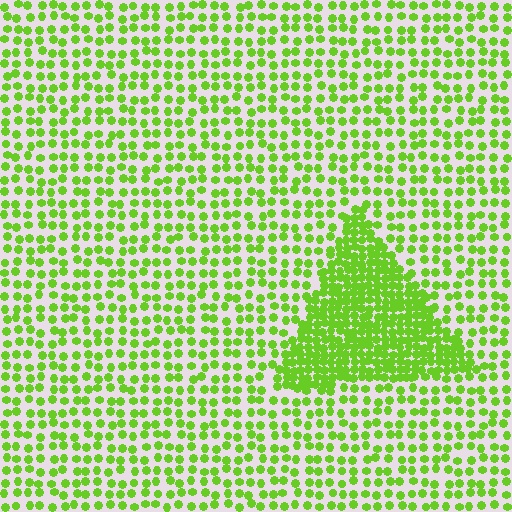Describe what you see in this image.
The image contains small lime elements arranged at two different densities. A triangle-shaped region is visible where the elements are more densely packed than the surrounding area.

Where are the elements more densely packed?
The elements are more densely packed inside the triangle boundary.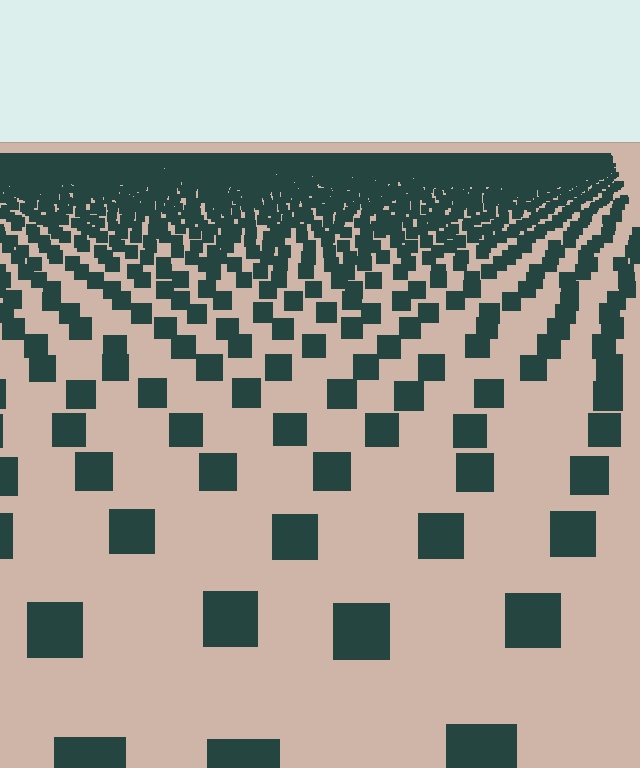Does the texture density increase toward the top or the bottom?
Density increases toward the top.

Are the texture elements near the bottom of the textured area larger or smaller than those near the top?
Larger. Near the bottom, elements are closer to the viewer and appear at a bigger on-screen size.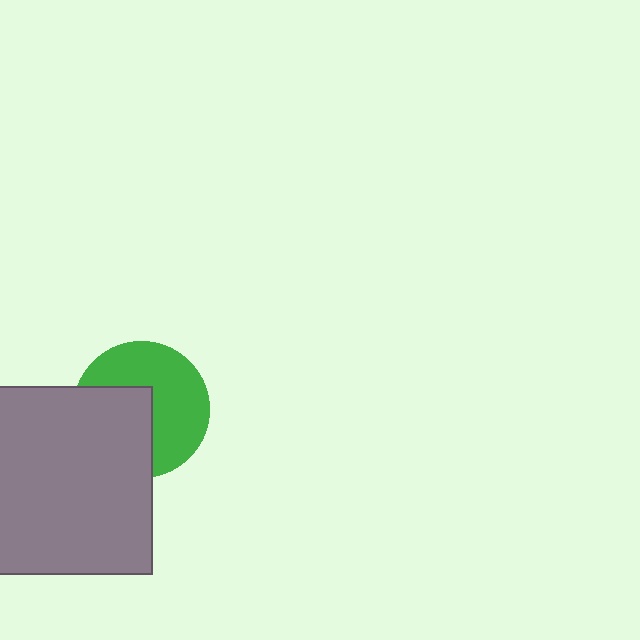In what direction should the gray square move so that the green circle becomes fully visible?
The gray square should move toward the lower-left. That is the shortest direction to clear the overlap and leave the green circle fully visible.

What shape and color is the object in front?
The object in front is a gray square.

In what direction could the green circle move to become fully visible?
The green circle could move toward the upper-right. That would shift it out from behind the gray square entirely.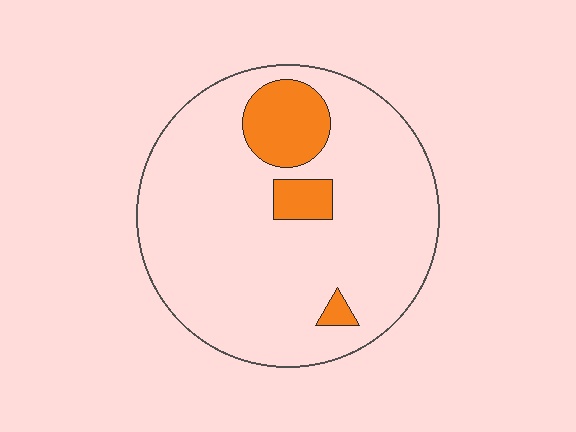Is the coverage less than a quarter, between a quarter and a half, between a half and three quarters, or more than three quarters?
Less than a quarter.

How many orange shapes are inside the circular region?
3.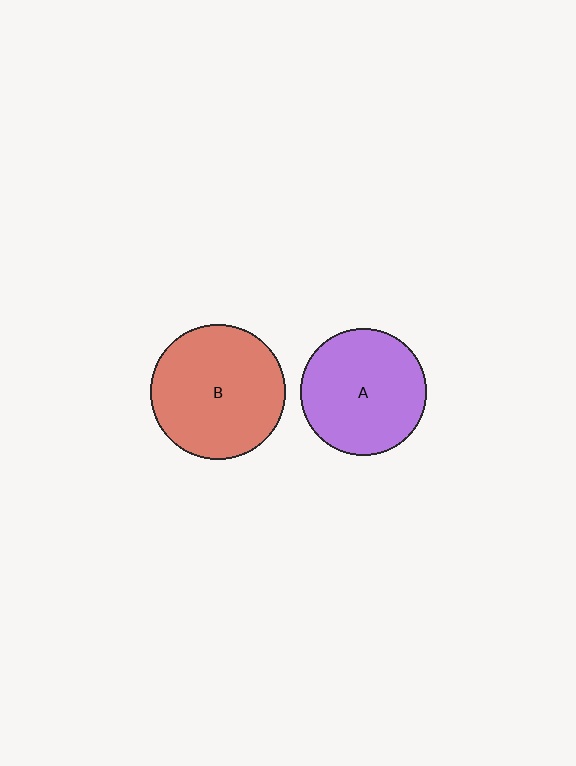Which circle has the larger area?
Circle B (red).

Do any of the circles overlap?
No, none of the circles overlap.